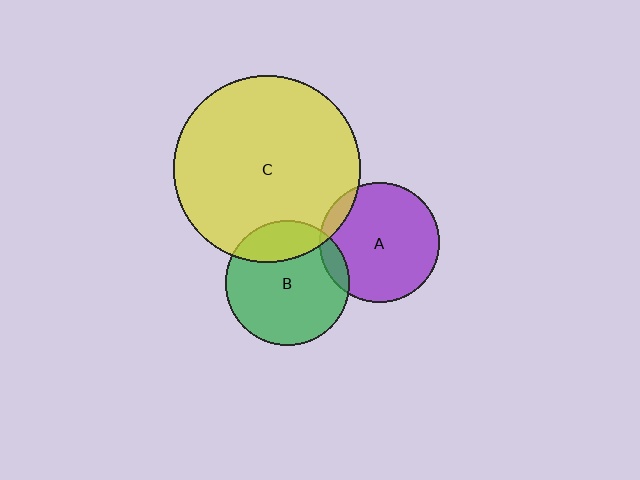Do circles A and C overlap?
Yes.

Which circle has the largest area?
Circle C (yellow).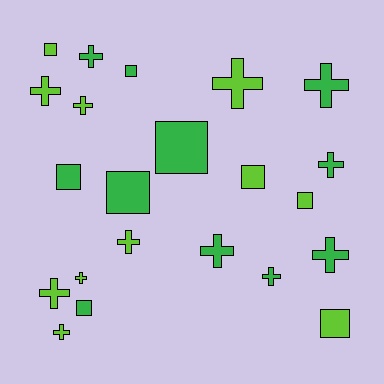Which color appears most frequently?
Green, with 11 objects.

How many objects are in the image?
There are 22 objects.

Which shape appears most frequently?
Cross, with 13 objects.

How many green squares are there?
There are 5 green squares.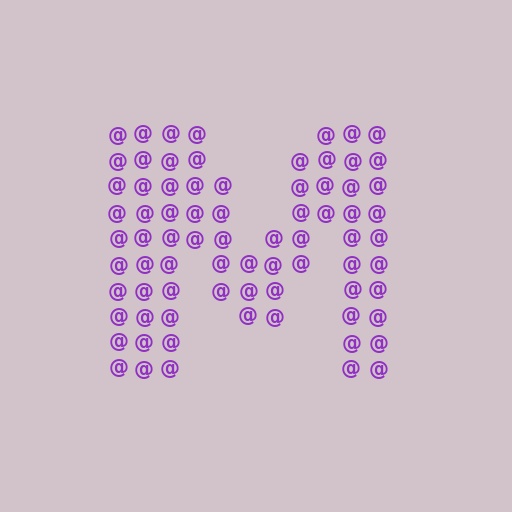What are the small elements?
The small elements are at signs.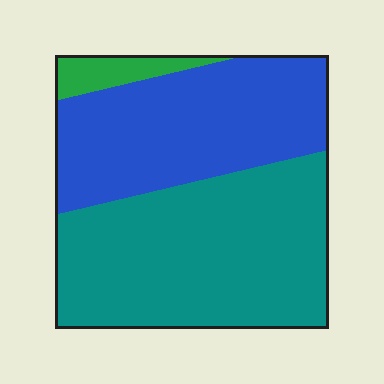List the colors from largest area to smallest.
From largest to smallest: teal, blue, green.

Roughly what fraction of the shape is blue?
Blue takes up between a third and a half of the shape.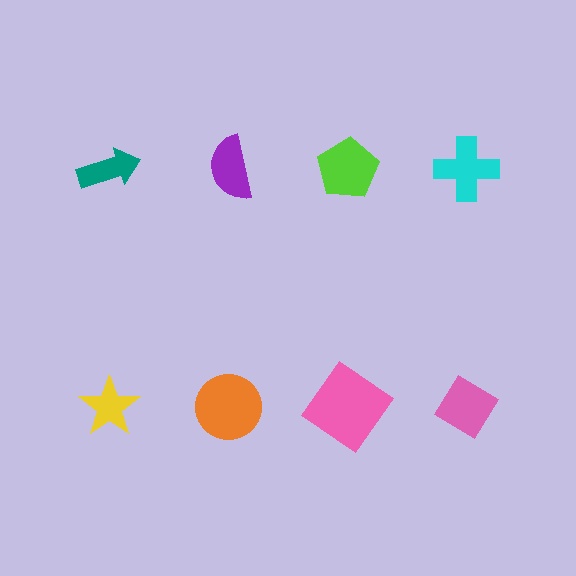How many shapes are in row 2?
4 shapes.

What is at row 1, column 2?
A purple semicircle.